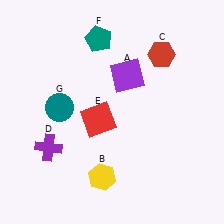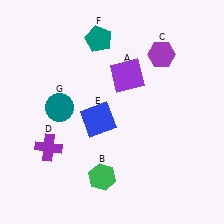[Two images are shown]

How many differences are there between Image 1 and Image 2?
There are 3 differences between the two images.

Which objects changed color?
B changed from yellow to green. C changed from red to purple. E changed from red to blue.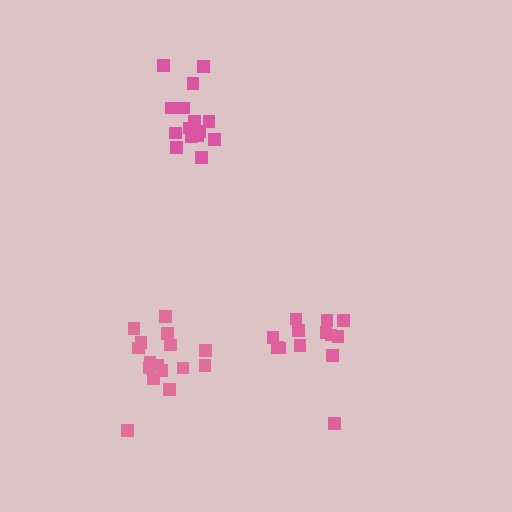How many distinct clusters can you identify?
There are 3 distinct clusters.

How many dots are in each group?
Group 1: 16 dots, Group 2: 16 dots, Group 3: 13 dots (45 total).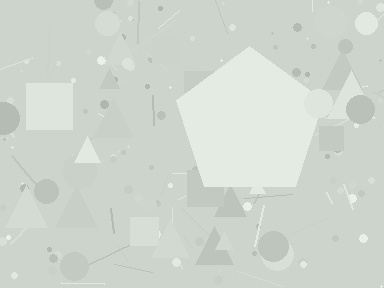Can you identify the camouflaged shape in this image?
The camouflaged shape is a pentagon.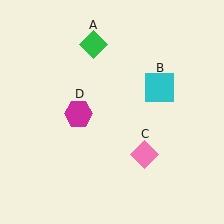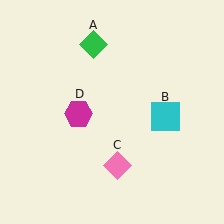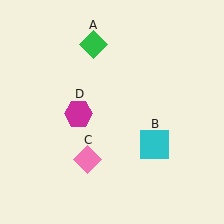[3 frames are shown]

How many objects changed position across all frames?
2 objects changed position: cyan square (object B), pink diamond (object C).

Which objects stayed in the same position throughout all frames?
Green diamond (object A) and magenta hexagon (object D) remained stationary.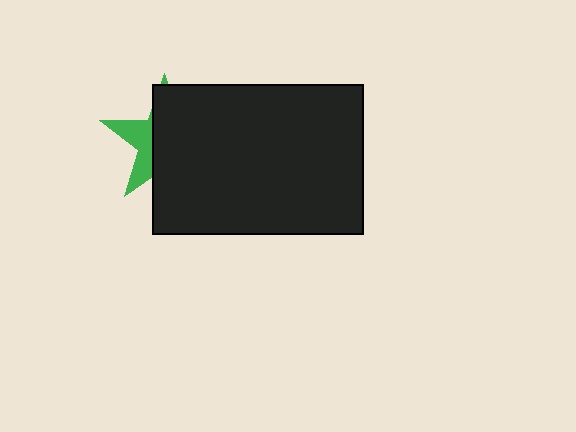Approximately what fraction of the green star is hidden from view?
Roughly 68% of the green star is hidden behind the black rectangle.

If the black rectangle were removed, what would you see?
You would see the complete green star.